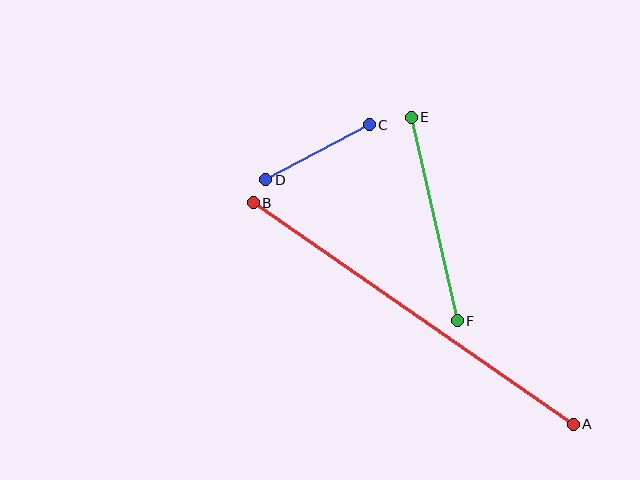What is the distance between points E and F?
The distance is approximately 209 pixels.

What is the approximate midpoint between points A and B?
The midpoint is at approximately (413, 313) pixels.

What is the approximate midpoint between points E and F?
The midpoint is at approximately (434, 219) pixels.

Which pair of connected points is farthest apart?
Points A and B are farthest apart.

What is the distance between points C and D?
The distance is approximately 117 pixels.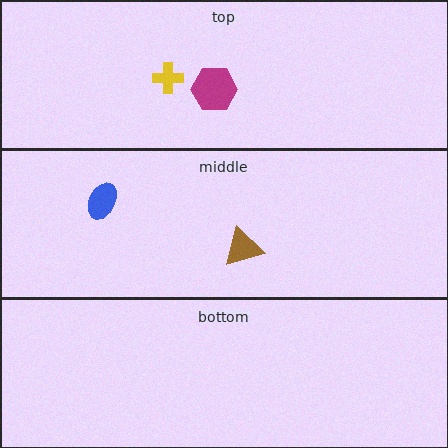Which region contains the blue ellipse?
The middle region.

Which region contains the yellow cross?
The top region.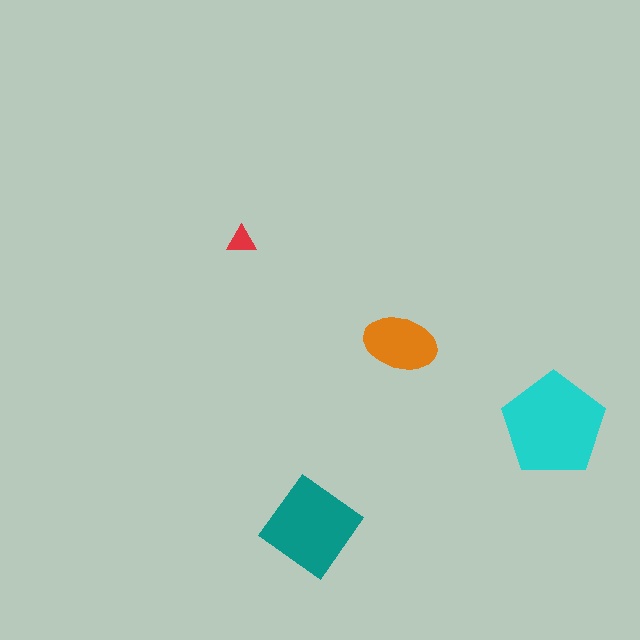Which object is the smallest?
The red triangle.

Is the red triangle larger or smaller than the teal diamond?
Smaller.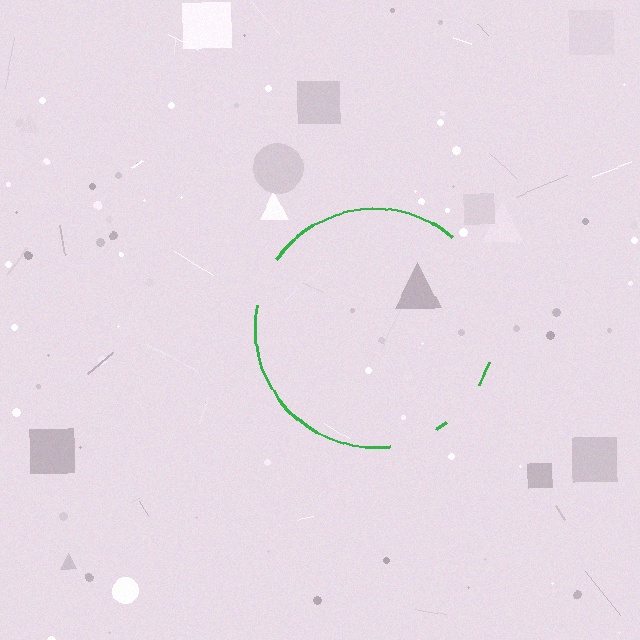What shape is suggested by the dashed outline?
The dashed outline suggests a circle.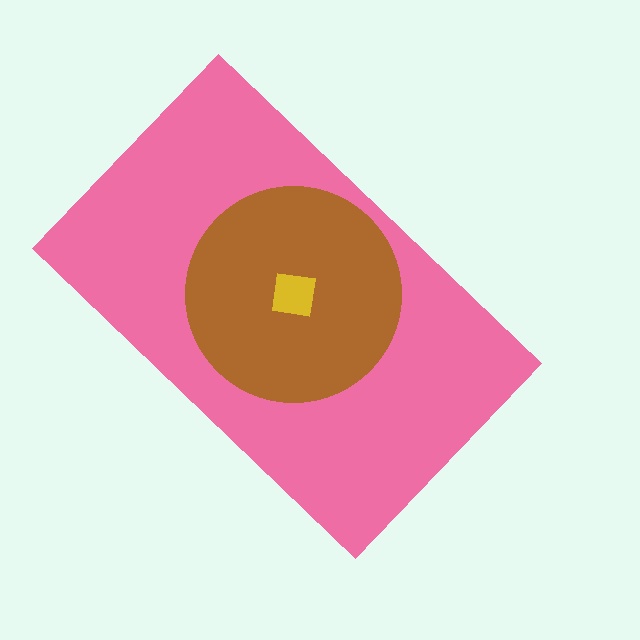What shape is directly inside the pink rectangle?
The brown circle.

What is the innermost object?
The yellow square.